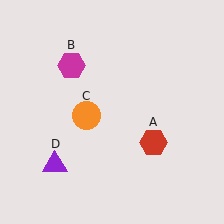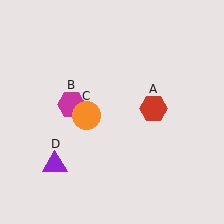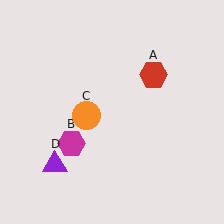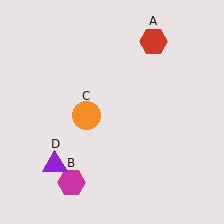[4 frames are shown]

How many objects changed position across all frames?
2 objects changed position: red hexagon (object A), magenta hexagon (object B).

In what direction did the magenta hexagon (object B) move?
The magenta hexagon (object B) moved down.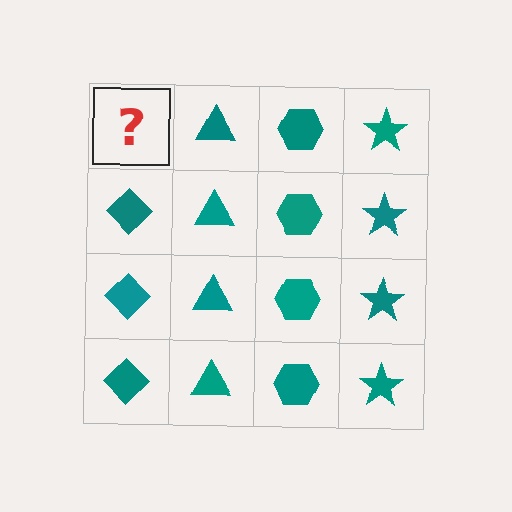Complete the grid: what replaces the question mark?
The question mark should be replaced with a teal diamond.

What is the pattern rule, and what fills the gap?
The rule is that each column has a consistent shape. The gap should be filled with a teal diamond.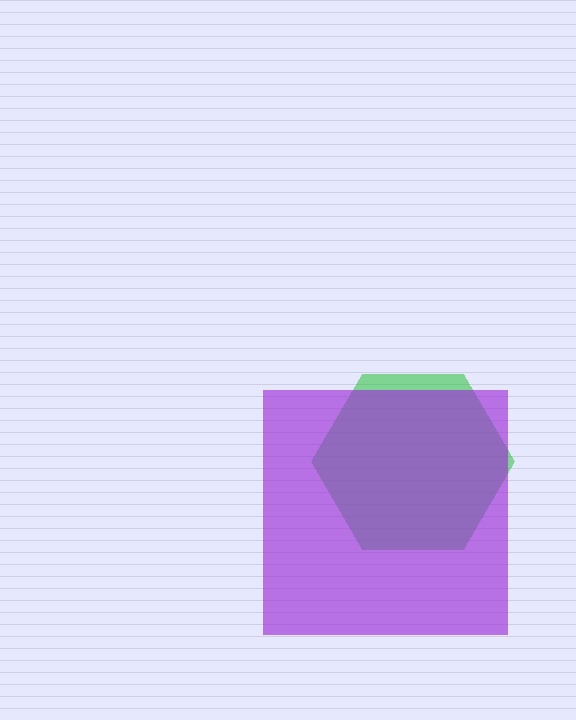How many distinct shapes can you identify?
There are 2 distinct shapes: a green hexagon, a purple square.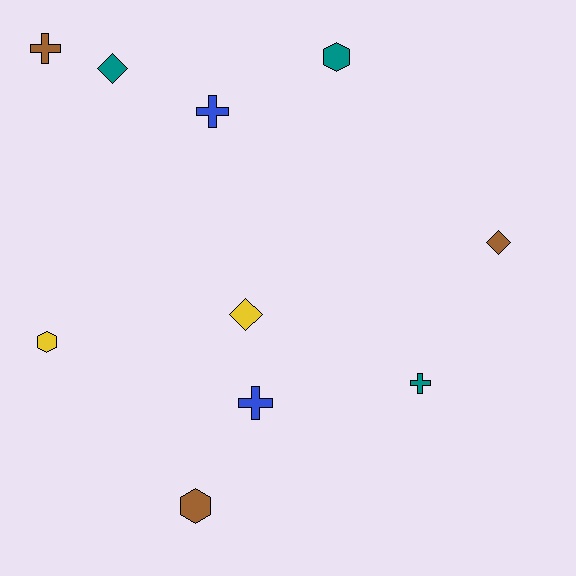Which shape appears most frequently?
Cross, with 4 objects.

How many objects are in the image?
There are 10 objects.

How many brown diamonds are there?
There is 1 brown diamond.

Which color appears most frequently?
Teal, with 3 objects.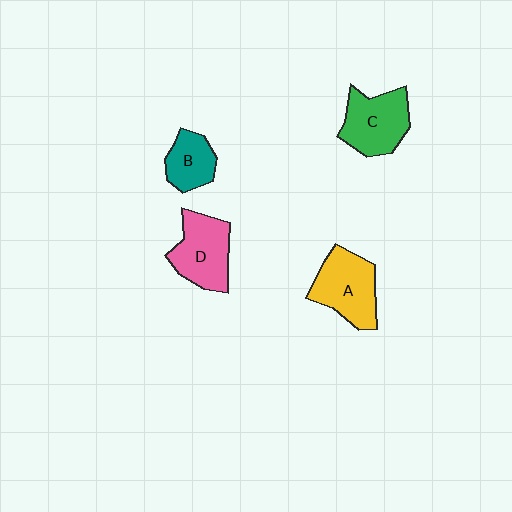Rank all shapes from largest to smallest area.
From largest to smallest: A (yellow), C (green), D (pink), B (teal).